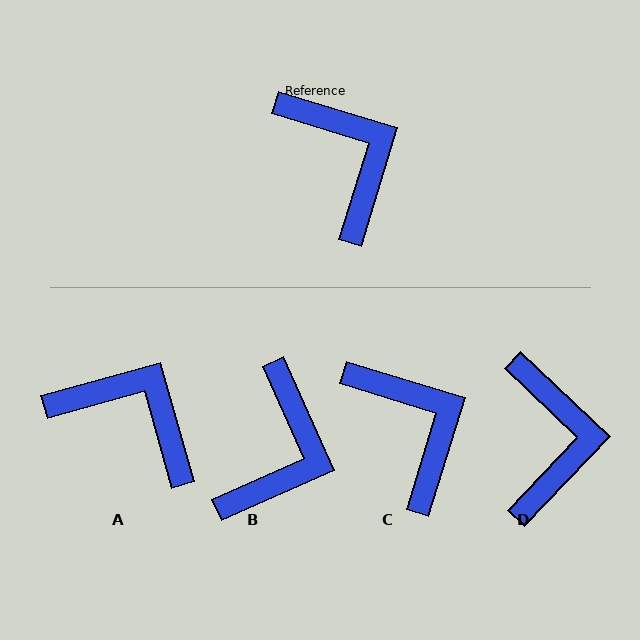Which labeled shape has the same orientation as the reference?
C.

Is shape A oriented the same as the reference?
No, it is off by about 33 degrees.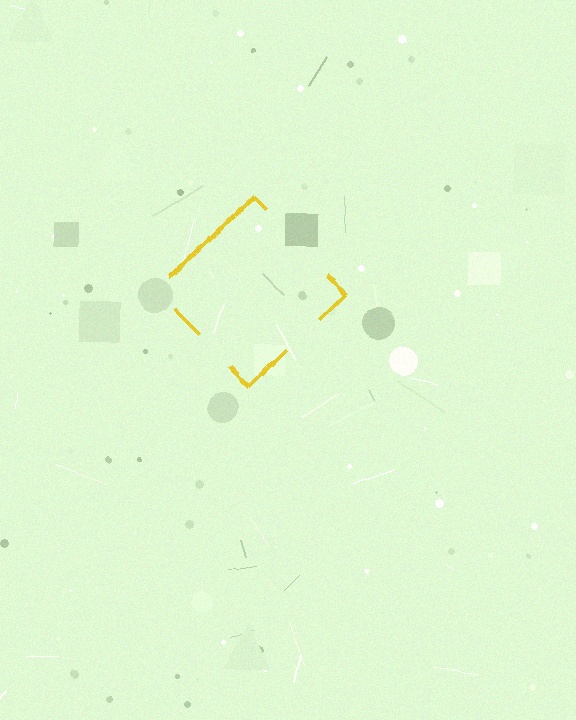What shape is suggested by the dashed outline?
The dashed outline suggests a diamond.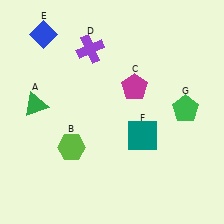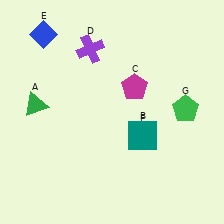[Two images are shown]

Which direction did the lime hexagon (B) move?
The lime hexagon (B) moved right.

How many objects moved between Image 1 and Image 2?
1 object moved between the two images.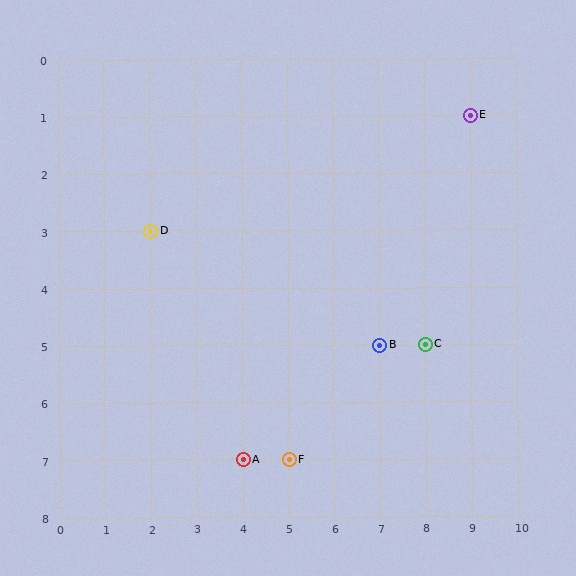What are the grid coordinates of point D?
Point D is at grid coordinates (2, 3).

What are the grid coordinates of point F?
Point F is at grid coordinates (5, 7).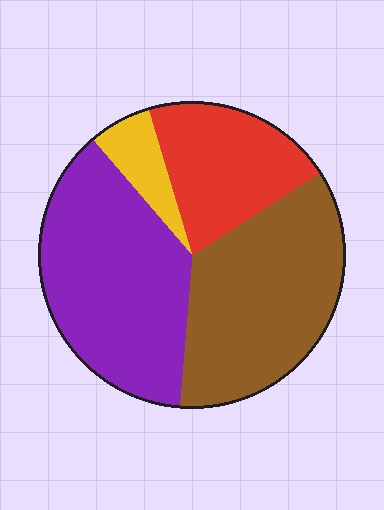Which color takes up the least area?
Yellow, at roughly 5%.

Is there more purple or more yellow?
Purple.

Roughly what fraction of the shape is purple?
Purple covers roughly 35% of the shape.